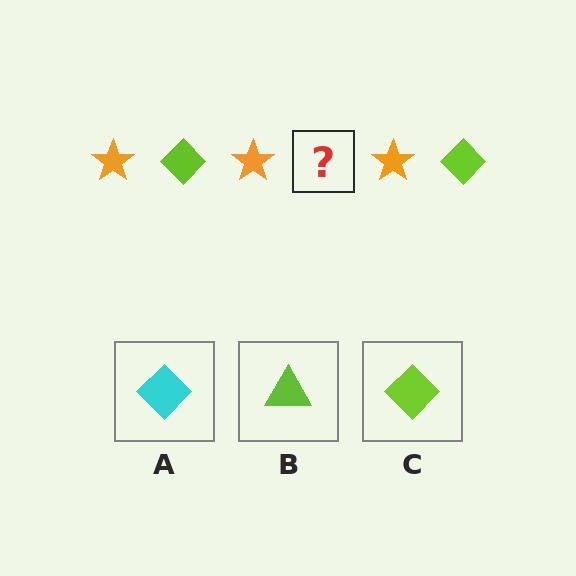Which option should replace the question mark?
Option C.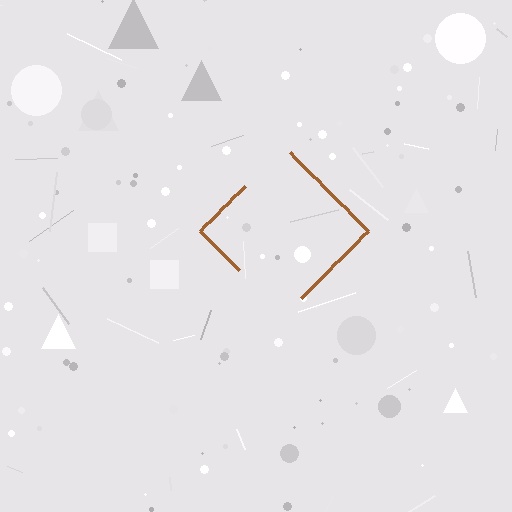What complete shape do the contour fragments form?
The contour fragments form a diamond.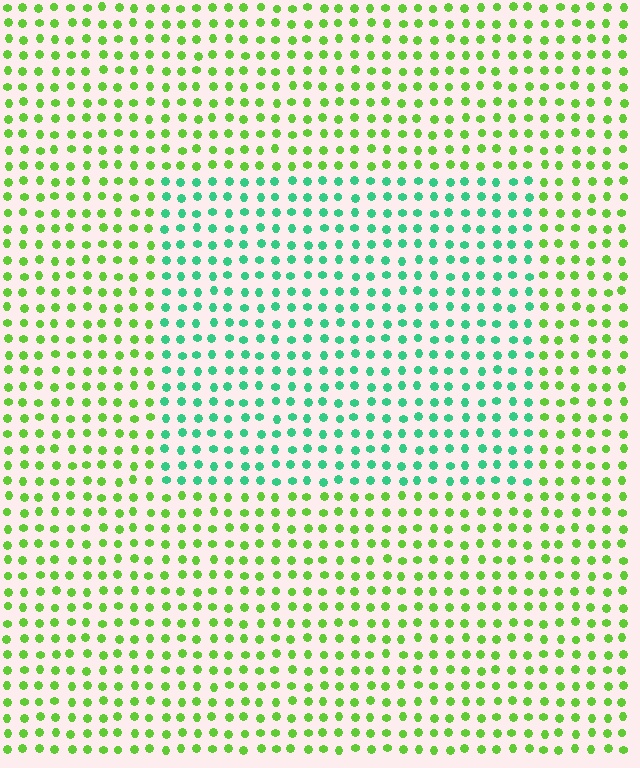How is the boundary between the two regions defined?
The boundary is defined purely by a slight shift in hue (about 49 degrees). Spacing, size, and orientation are identical on both sides.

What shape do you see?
I see a rectangle.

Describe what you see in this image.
The image is filled with small lime elements in a uniform arrangement. A rectangle-shaped region is visible where the elements are tinted to a slightly different hue, forming a subtle color boundary.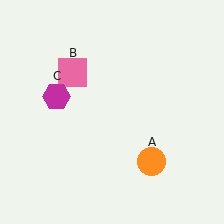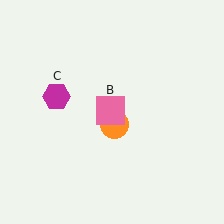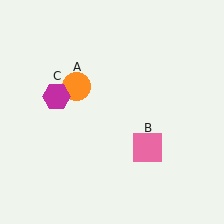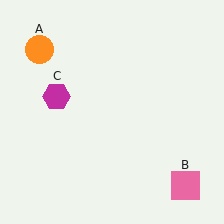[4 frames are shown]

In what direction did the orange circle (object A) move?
The orange circle (object A) moved up and to the left.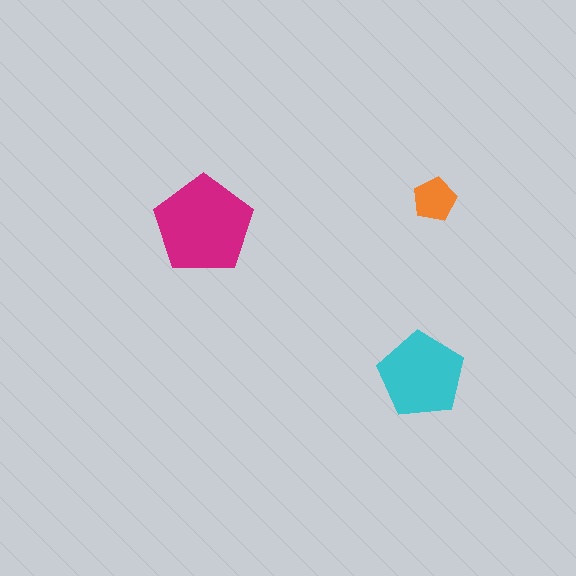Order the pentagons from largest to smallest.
the magenta one, the cyan one, the orange one.